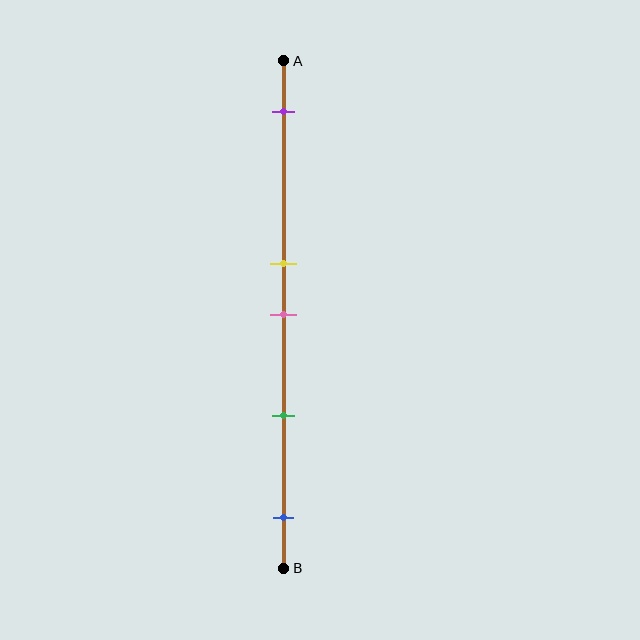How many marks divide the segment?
There are 5 marks dividing the segment.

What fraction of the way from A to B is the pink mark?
The pink mark is approximately 50% (0.5) of the way from A to B.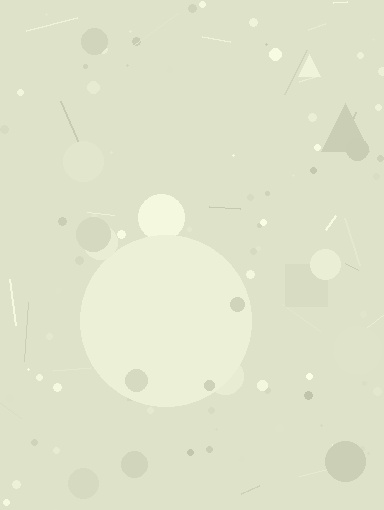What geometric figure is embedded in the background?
A circle is embedded in the background.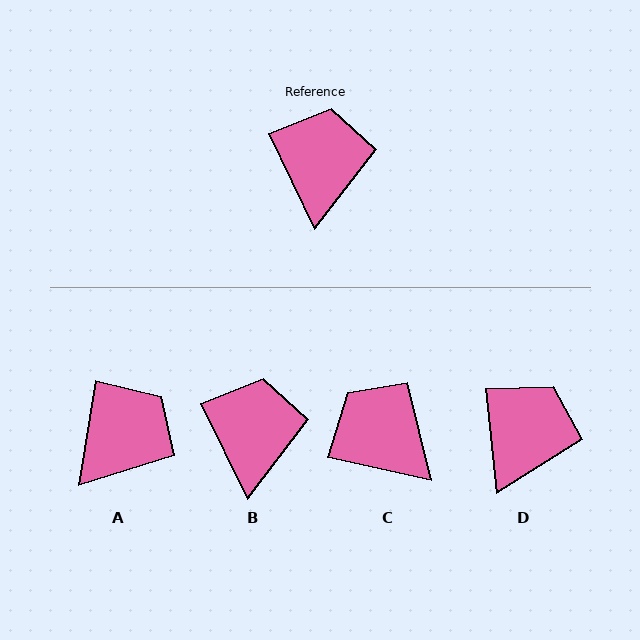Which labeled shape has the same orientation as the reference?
B.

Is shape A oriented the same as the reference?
No, it is off by about 35 degrees.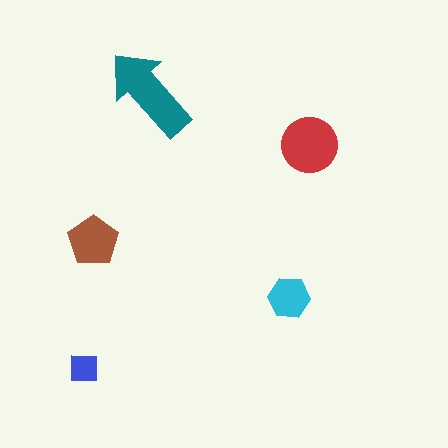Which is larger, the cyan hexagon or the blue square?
The cyan hexagon.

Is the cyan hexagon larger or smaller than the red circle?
Smaller.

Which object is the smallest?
The blue square.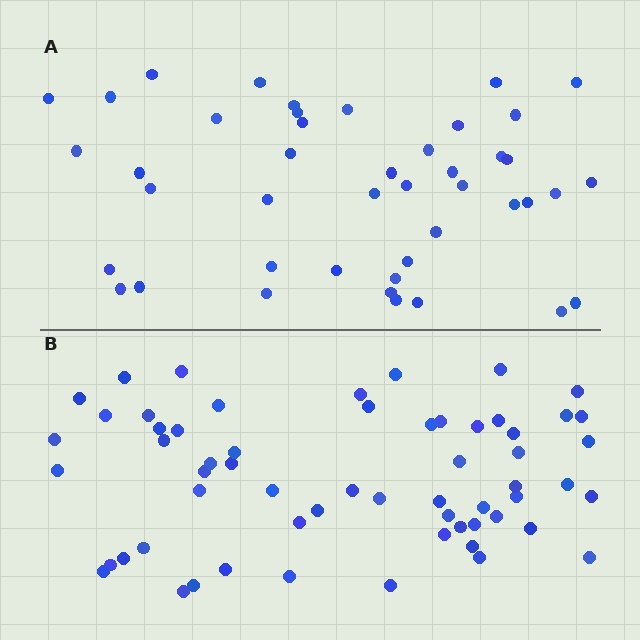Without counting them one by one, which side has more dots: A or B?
Region B (the bottom region) has more dots.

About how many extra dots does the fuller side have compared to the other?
Region B has approximately 15 more dots than region A.